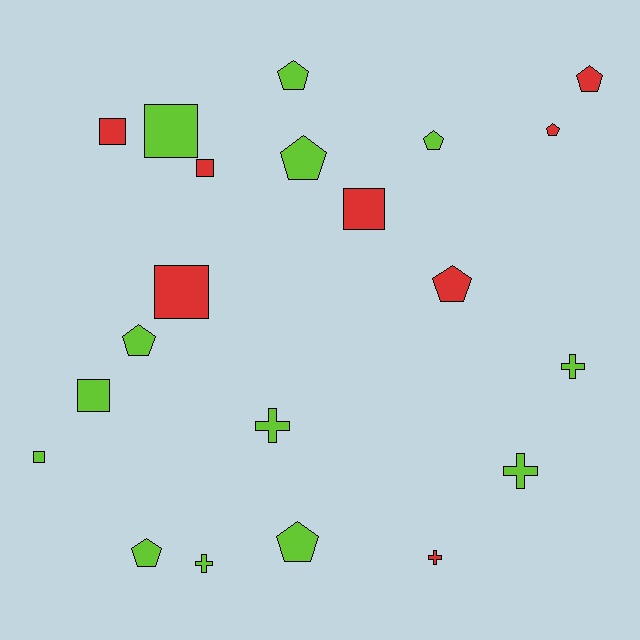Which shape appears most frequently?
Pentagon, with 9 objects.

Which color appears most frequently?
Lime, with 13 objects.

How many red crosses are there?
There is 1 red cross.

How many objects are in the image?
There are 21 objects.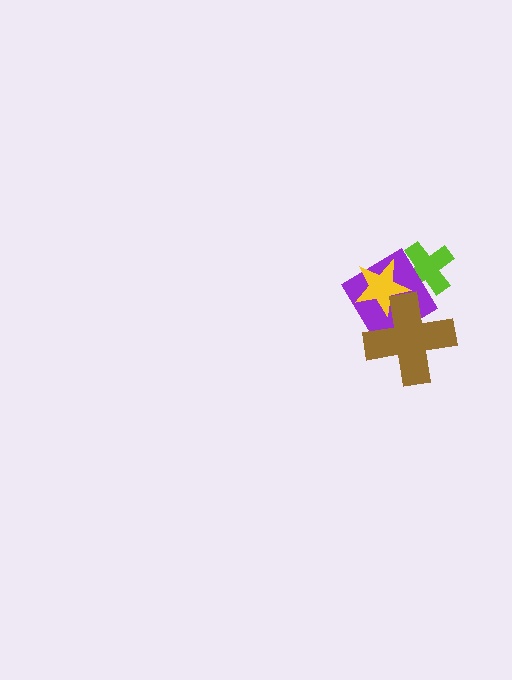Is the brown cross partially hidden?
No, no other shape covers it.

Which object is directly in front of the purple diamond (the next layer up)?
The yellow star is directly in front of the purple diamond.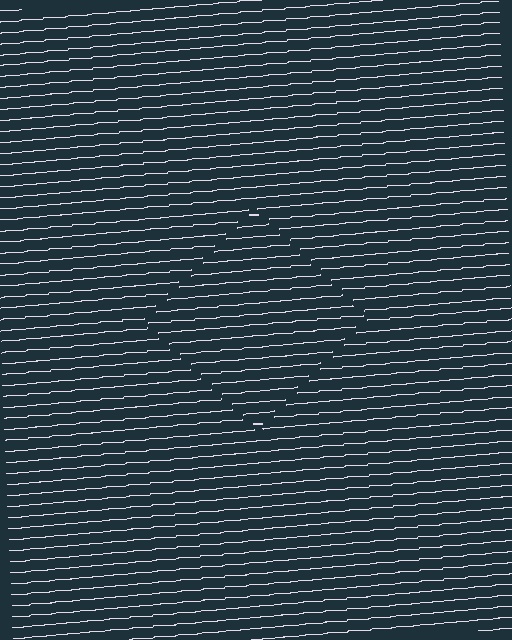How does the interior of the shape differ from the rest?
The interior of the shape contains the same grating, shifted by half a period — the contour is defined by the phase discontinuity where line-ends from the inner and outer gratings abut.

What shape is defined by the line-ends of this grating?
An illusory square. The interior of the shape contains the same grating, shifted by half a period — the contour is defined by the phase discontinuity where line-ends from the inner and outer gratings abut.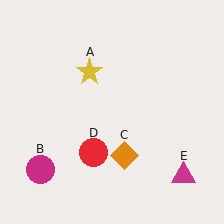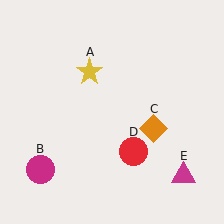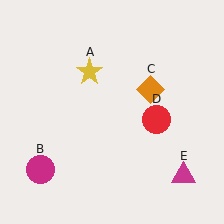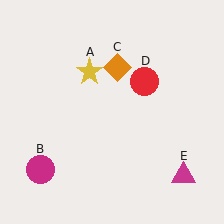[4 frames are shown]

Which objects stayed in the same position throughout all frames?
Yellow star (object A) and magenta circle (object B) and magenta triangle (object E) remained stationary.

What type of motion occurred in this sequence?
The orange diamond (object C), red circle (object D) rotated counterclockwise around the center of the scene.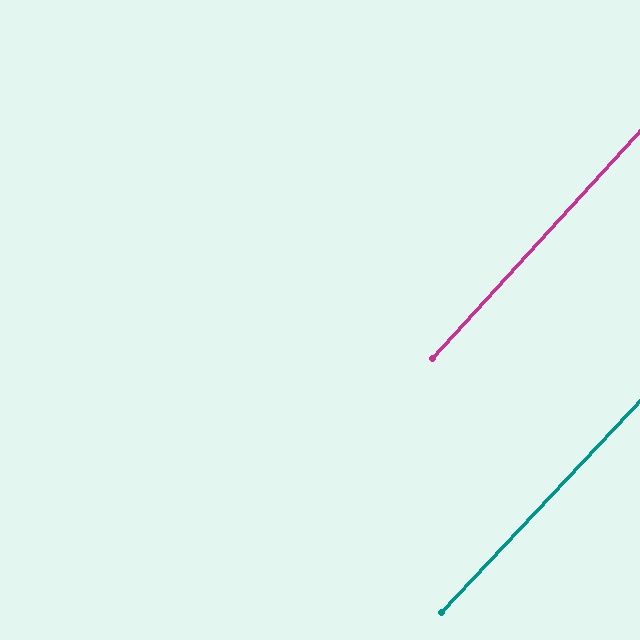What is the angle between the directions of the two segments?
Approximately 1 degree.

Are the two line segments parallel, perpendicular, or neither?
Parallel — their directions differ by only 0.9°.